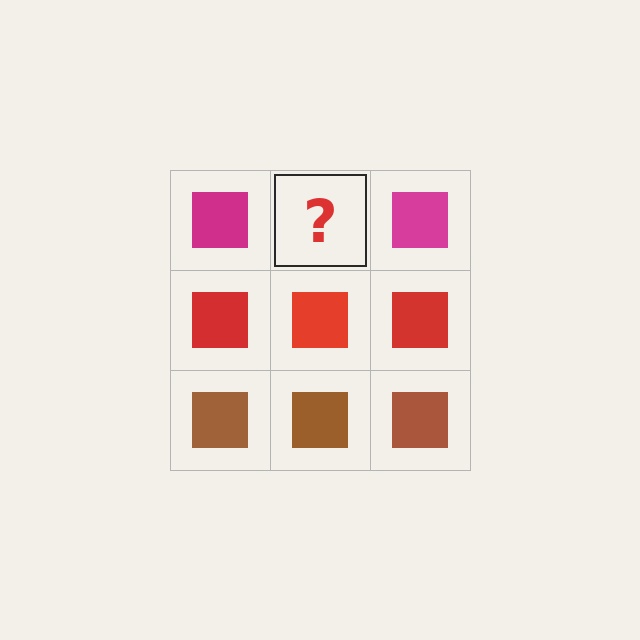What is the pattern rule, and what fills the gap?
The rule is that each row has a consistent color. The gap should be filled with a magenta square.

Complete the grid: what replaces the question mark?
The question mark should be replaced with a magenta square.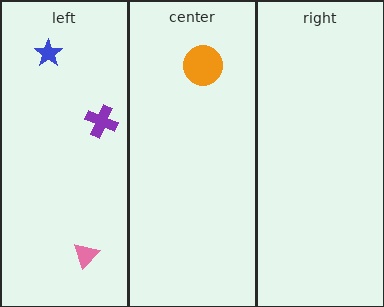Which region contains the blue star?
The left region.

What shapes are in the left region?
The blue star, the purple cross, the pink triangle.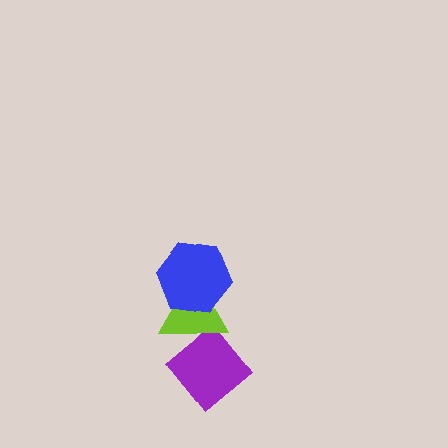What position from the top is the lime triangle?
The lime triangle is 2nd from the top.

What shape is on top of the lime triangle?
The blue hexagon is on top of the lime triangle.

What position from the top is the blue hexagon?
The blue hexagon is 1st from the top.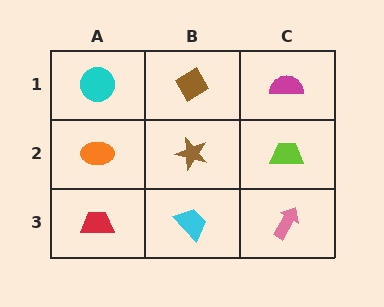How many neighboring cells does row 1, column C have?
2.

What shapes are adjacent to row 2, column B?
A brown diamond (row 1, column B), a cyan trapezoid (row 3, column B), an orange ellipse (row 2, column A), a lime trapezoid (row 2, column C).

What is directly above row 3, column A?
An orange ellipse.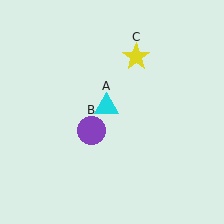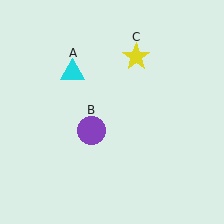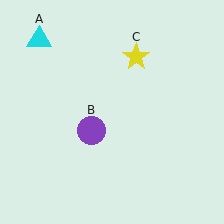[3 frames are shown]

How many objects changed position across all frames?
1 object changed position: cyan triangle (object A).